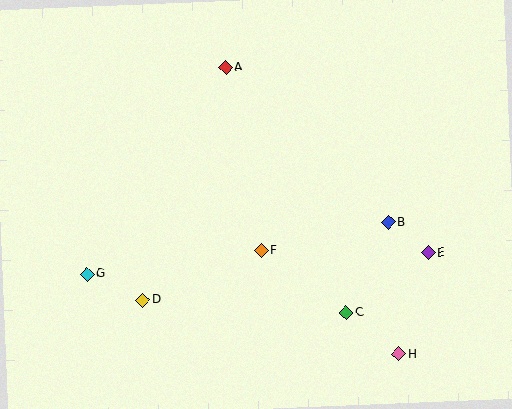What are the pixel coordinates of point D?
Point D is at (142, 300).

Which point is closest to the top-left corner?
Point A is closest to the top-left corner.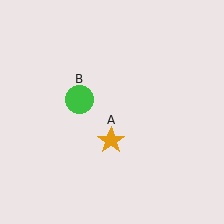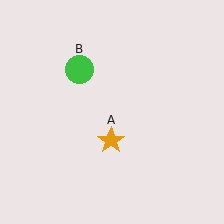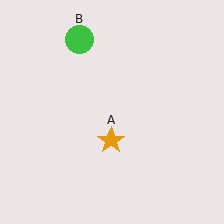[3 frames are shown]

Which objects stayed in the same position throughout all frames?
Orange star (object A) remained stationary.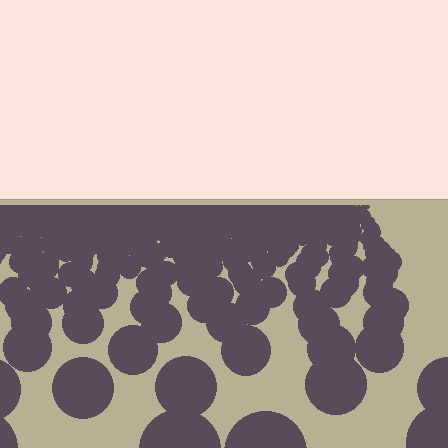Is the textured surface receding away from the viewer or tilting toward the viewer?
The surface is receding away from the viewer. Texture elements get smaller and denser toward the top.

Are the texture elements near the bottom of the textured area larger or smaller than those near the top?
Larger. Near the bottom, elements are closer to the viewer and appear at a bigger on-screen size.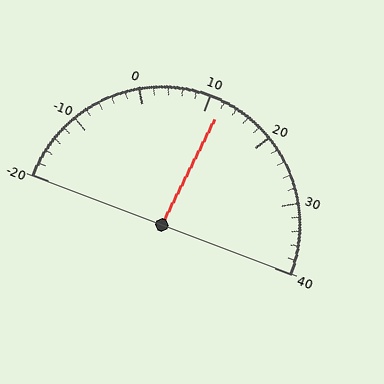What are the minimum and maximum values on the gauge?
The gauge ranges from -20 to 40.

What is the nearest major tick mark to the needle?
The nearest major tick mark is 10.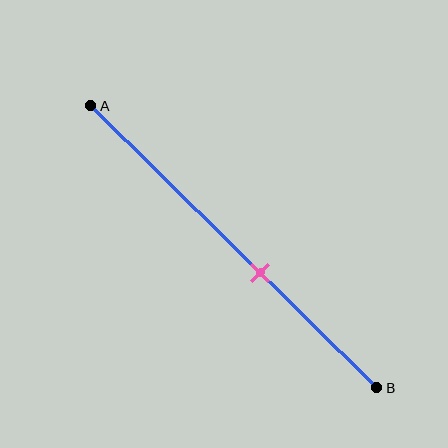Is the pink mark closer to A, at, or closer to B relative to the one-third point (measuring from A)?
The pink mark is closer to point B than the one-third point of segment AB.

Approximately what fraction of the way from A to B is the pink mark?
The pink mark is approximately 60% of the way from A to B.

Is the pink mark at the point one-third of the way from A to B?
No, the mark is at about 60% from A, not at the 33% one-third point.